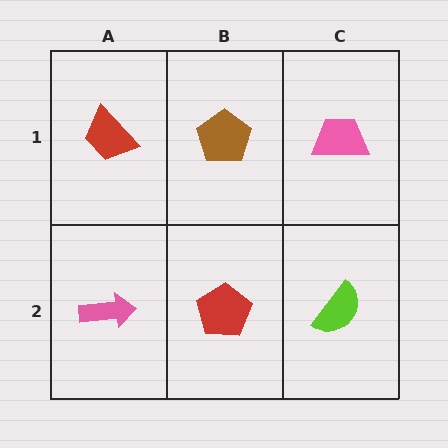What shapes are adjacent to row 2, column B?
A brown pentagon (row 1, column B), a pink arrow (row 2, column A), a lime semicircle (row 2, column C).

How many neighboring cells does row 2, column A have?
2.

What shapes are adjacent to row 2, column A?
A red trapezoid (row 1, column A), a red pentagon (row 2, column B).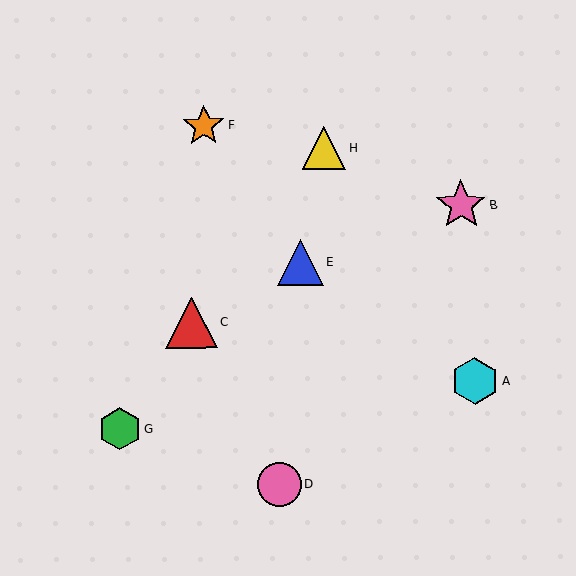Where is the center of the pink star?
The center of the pink star is at (461, 205).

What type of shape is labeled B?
Shape B is a pink star.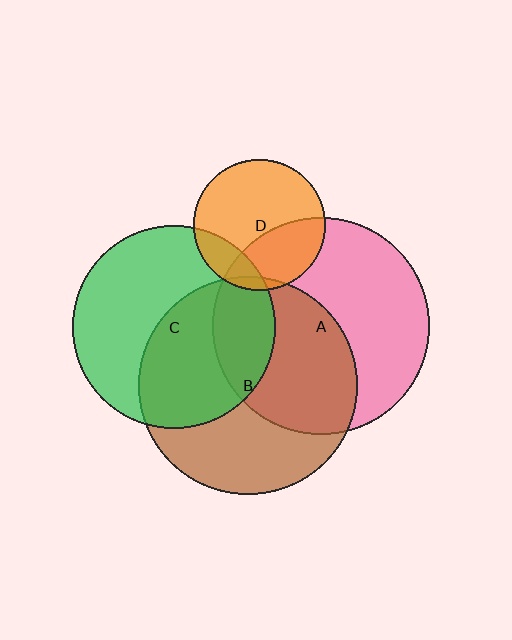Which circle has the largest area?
Circle B (brown).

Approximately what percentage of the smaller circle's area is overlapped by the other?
Approximately 35%.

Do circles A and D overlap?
Yes.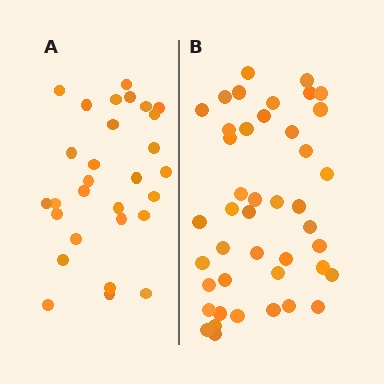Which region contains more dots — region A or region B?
Region B (the right region) has more dots.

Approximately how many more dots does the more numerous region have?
Region B has approximately 15 more dots than region A.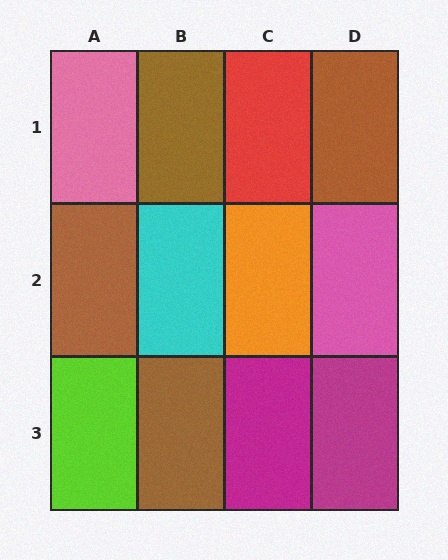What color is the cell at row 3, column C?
Magenta.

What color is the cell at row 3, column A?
Lime.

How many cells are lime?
1 cell is lime.